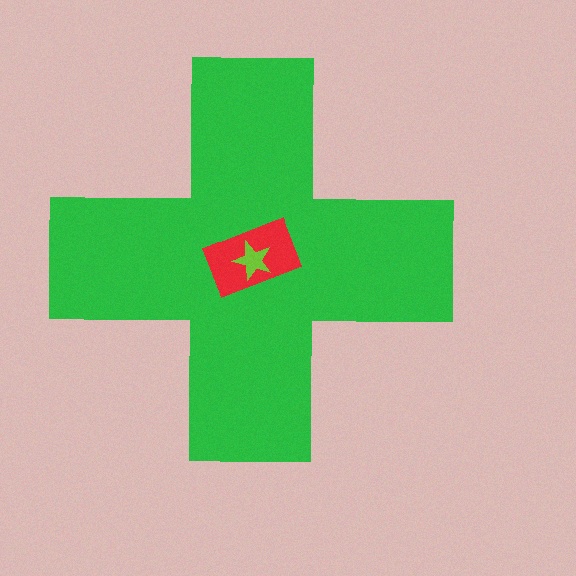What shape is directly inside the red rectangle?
The lime star.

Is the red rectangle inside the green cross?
Yes.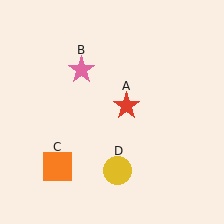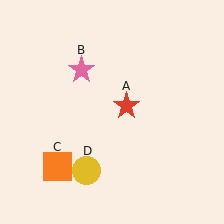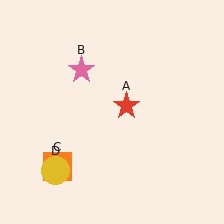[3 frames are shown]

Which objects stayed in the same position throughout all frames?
Red star (object A) and pink star (object B) and orange square (object C) remained stationary.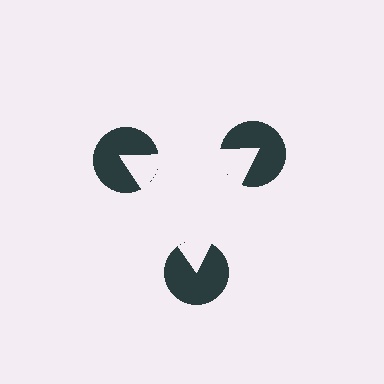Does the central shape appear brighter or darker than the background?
It typically appears slightly brighter than the background, even though no actual brightness change is drawn.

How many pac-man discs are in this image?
There are 3 — one at each vertex of the illusory triangle.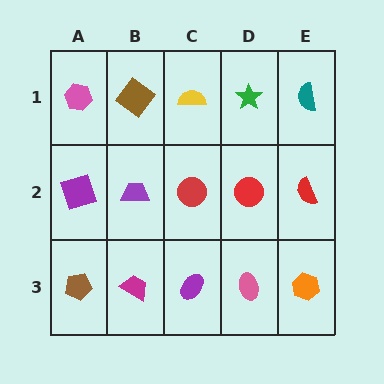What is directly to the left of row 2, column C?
A purple trapezoid.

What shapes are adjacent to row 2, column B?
A brown diamond (row 1, column B), a magenta trapezoid (row 3, column B), a purple square (row 2, column A), a red circle (row 2, column C).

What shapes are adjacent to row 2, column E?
A teal semicircle (row 1, column E), an orange hexagon (row 3, column E), a red circle (row 2, column D).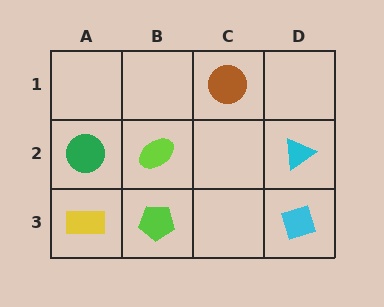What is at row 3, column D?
A cyan diamond.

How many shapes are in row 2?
3 shapes.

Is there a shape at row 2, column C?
No, that cell is empty.